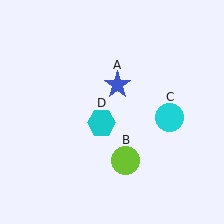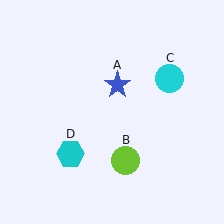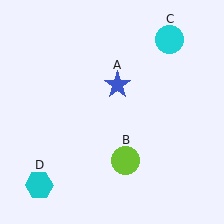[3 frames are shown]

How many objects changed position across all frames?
2 objects changed position: cyan circle (object C), cyan hexagon (object D).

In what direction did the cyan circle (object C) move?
The cyan circle (object C) moved up.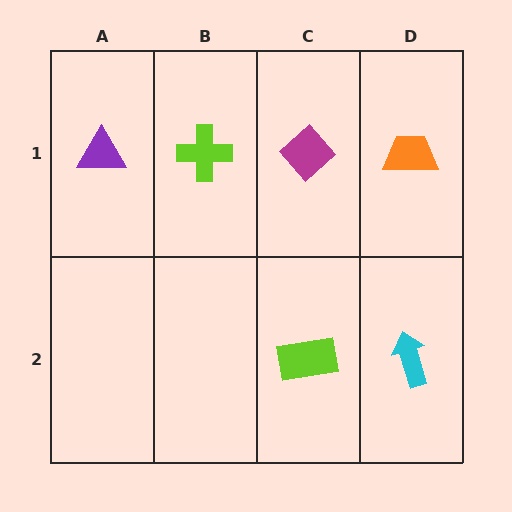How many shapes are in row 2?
2 shapes.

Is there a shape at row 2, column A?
No, that cell is empty.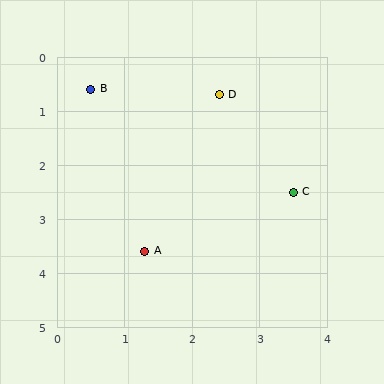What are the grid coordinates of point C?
Point C is at approximately (3.5, 2.5).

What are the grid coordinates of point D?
Point D is at approximately (2.4, 0.7).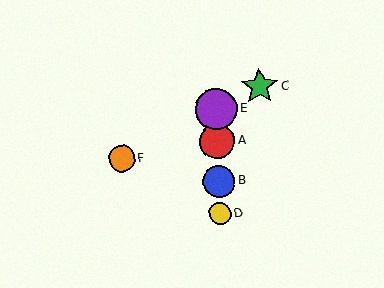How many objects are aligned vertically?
4 objects (A, B, D, E) are aligned vertically.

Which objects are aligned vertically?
Objects A, B, D, E are aligned vertically.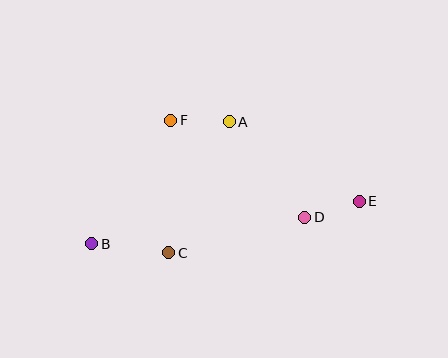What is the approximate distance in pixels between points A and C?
The distance between A and C is approximately 144 pixels.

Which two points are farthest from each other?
Points B and E are farthest from each other.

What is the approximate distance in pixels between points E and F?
The distance between E and F is approximately 205 pixels.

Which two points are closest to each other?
Points D and E are closest to each other.